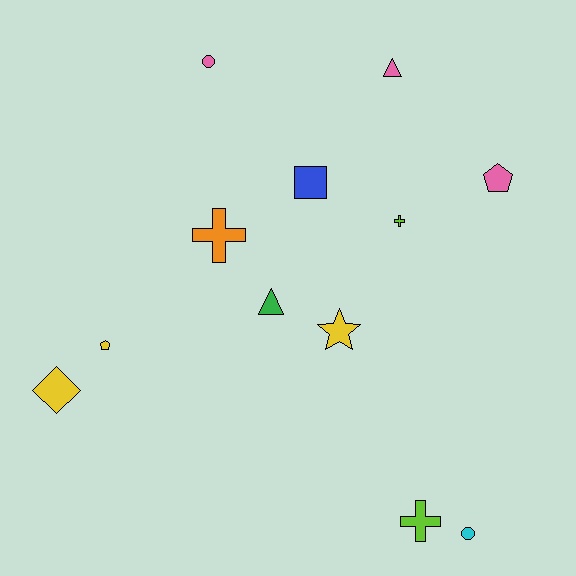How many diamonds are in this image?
There is 1 diamond.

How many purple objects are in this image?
There are no purple objects.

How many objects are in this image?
There are 12 objects.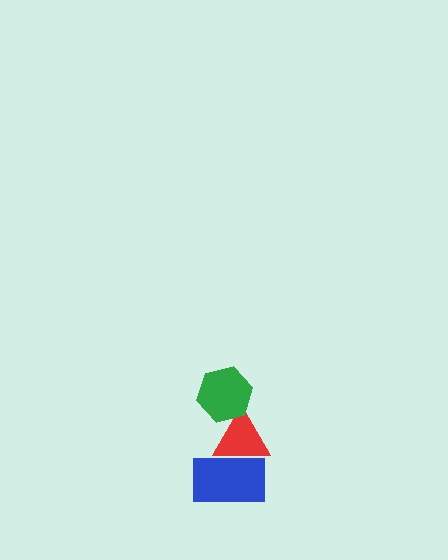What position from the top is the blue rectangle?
The blue rectangle is 3rd from the top.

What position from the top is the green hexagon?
The green hexagon is 1st from the top.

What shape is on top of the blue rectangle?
The red triangle is on top of the blue rectangle.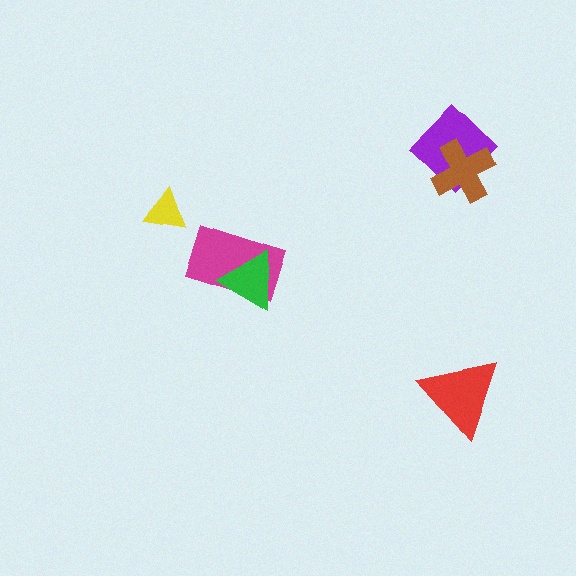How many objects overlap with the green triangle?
1 object overlaps with the green triangle.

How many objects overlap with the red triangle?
0 objects overlap with the red triangle.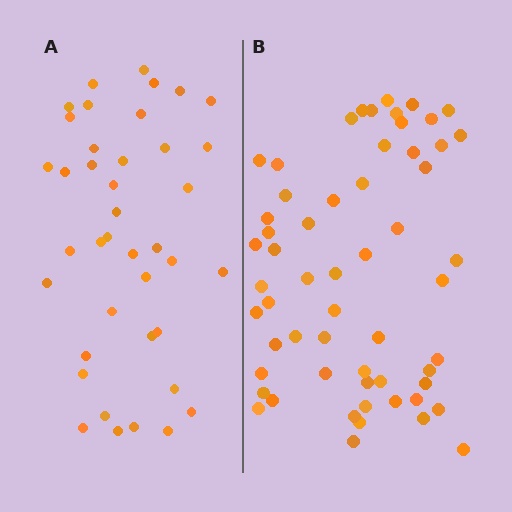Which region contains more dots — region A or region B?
Region B (the right region) has more dots.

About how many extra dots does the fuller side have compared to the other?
Region B has approximately 20 more dots than region A.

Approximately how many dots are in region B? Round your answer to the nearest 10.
About 60 dots. (The exact count is 58, which rounds to 60.)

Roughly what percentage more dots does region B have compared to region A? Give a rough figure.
About 45% more.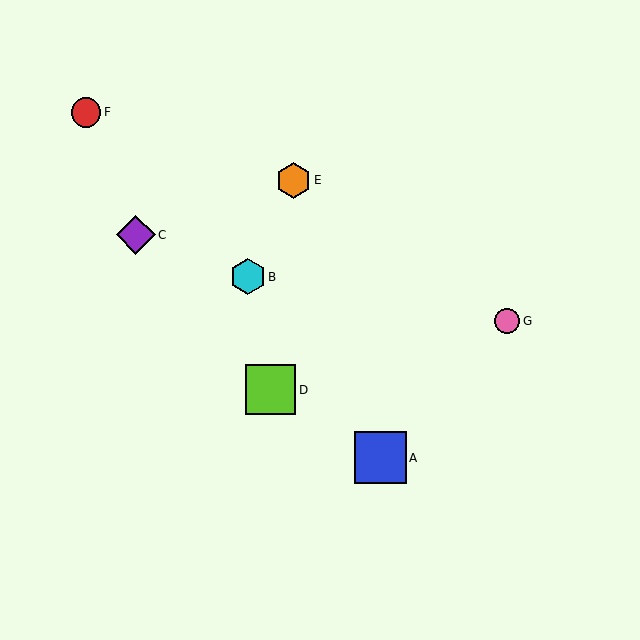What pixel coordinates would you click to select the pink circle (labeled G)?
Click at (507, 321) to select the pink circle G.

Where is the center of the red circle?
The center of the red circle is at (86, 112).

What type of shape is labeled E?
Shape E is an orange hexagon.